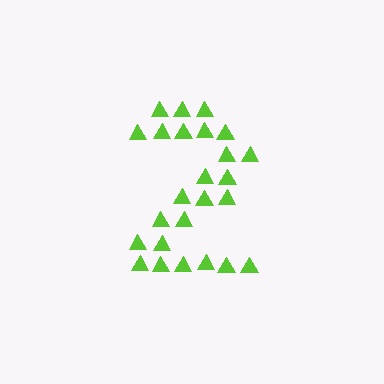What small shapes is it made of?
It is made of small triangles.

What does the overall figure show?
The overall figure shows the digit 2.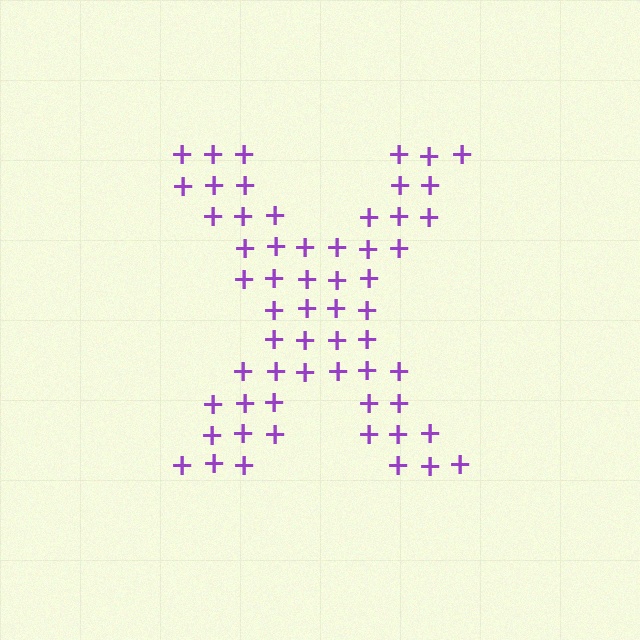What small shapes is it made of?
It is made of small plus signs.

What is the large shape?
The large shape is the letter X.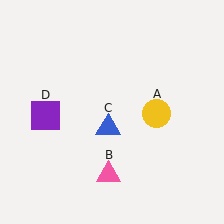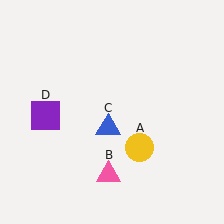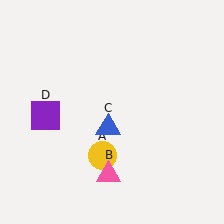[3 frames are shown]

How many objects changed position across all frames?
1 object changed position: yellow circle (object A).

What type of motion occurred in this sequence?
The yellow circle (object A) rotated clockwise around the center of the scene.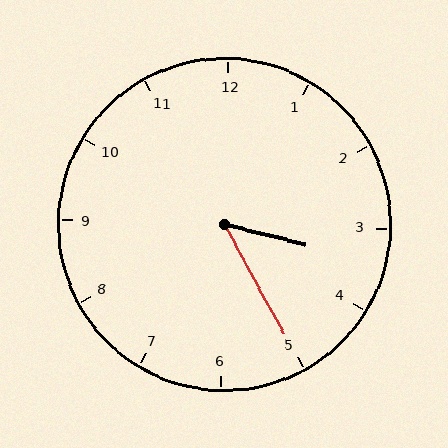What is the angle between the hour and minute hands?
Approximately 48 degrees.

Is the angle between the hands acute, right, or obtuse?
It is acute.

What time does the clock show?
3:25.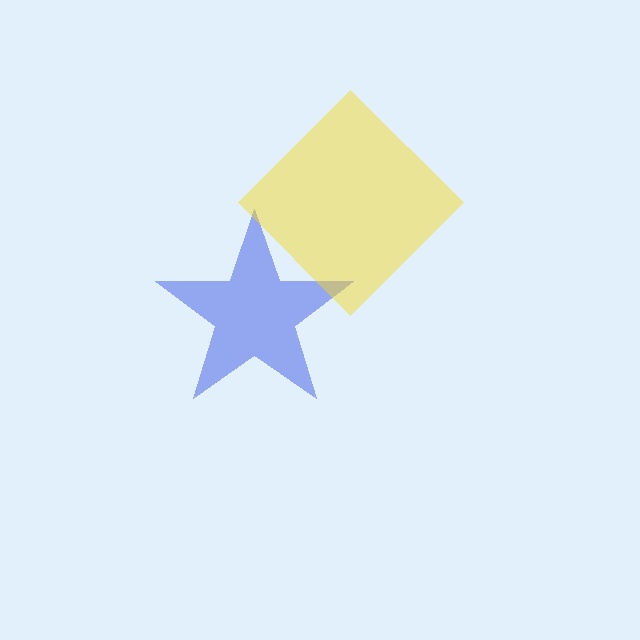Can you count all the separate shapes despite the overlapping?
Yes, there are 2 separate shapes.